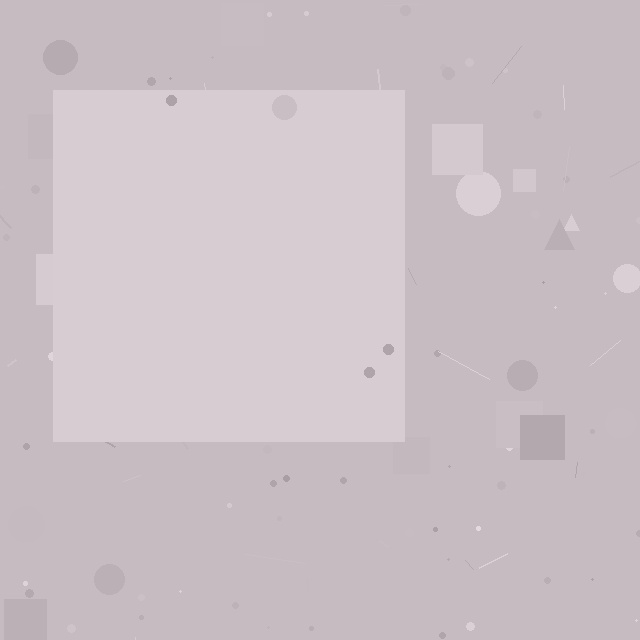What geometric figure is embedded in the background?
A square is embedded in the background.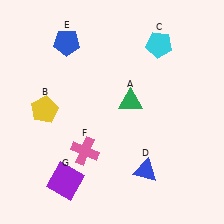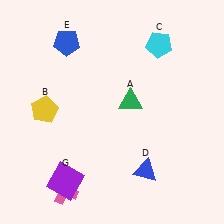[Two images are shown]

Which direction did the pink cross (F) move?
The pink cross (F) moved down.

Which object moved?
The pink cross (F) moved down.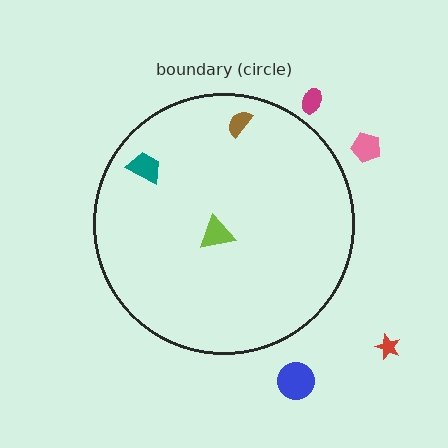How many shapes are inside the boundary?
3 inside, 4 outside.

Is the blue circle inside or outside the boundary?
Outside.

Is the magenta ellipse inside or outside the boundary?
Outside.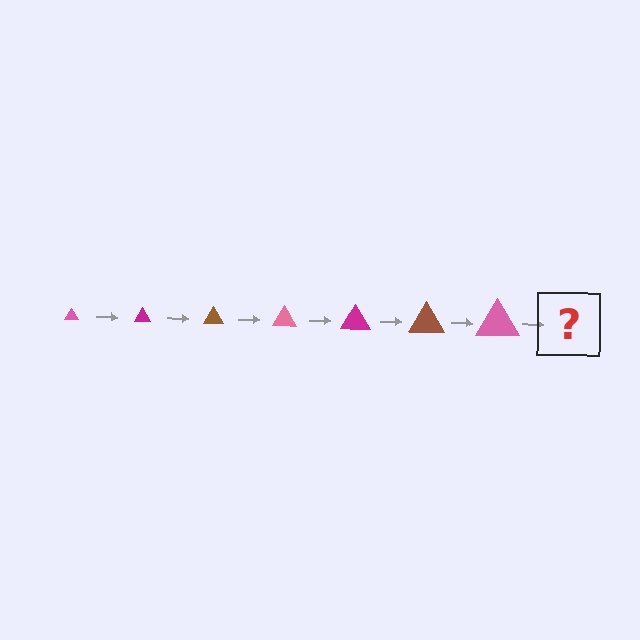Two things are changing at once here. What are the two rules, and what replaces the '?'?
The two rules are that the triangle grows larger each step and the color cycles through pink, magenta, and brown. The '?' should be a magenta triangle, larger than the previous one.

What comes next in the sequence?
The next element should be a magenta triangle, larger than the previous one.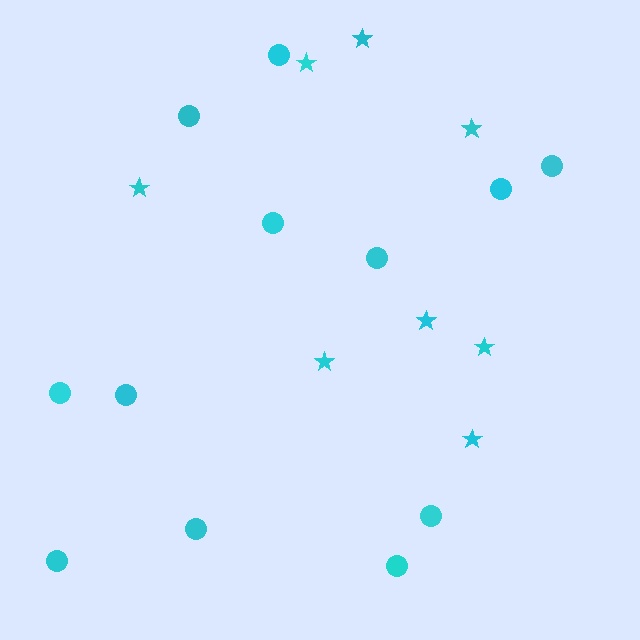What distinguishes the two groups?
There are 2 groups: one group of stars (8) and one group of circles (12).